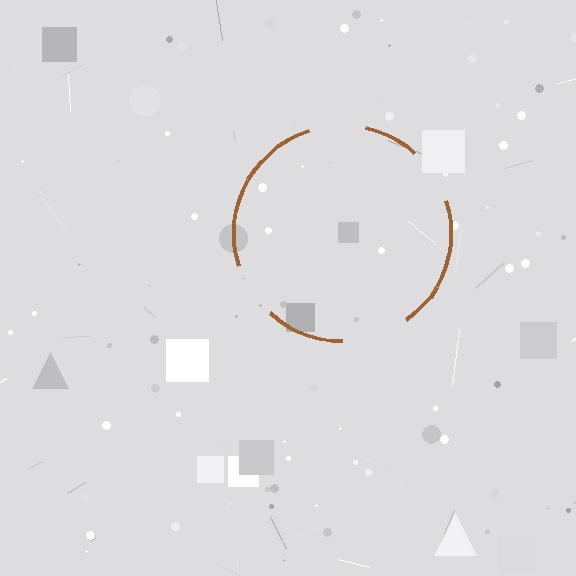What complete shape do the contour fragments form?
The contour fragments form a circle.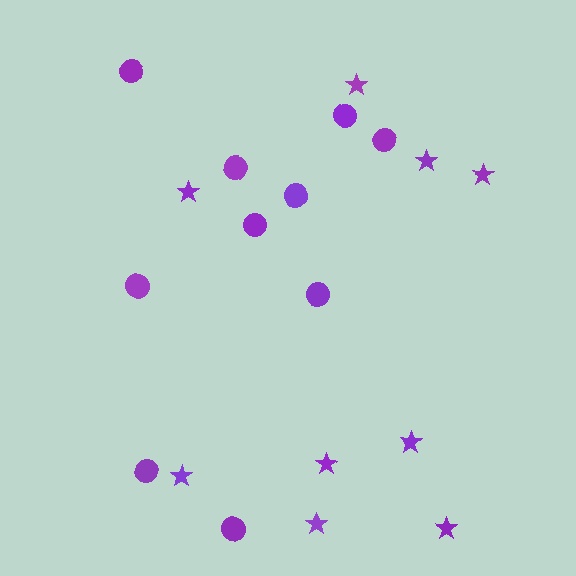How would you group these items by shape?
There are 2 groups: one group of circles (10) and one group of stars (9).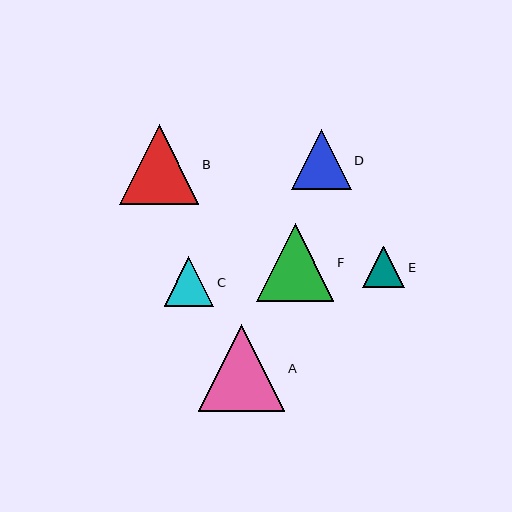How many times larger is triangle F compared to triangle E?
Triangle F is approximately 1.9 times the size of triangle E.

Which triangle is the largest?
Triangle A is the largest with a size of approximately 86 pixels.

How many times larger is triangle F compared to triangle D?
Triangle F is approximately 1.3 times the size of triangle D.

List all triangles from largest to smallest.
From largest to smallest: A, B, F, D, C, E.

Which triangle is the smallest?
Triangle E is the smallest with a size of approximately 42 pixels.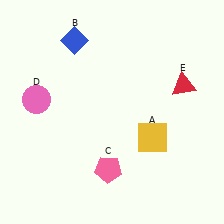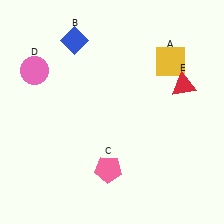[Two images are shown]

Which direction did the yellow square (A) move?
The yellow square (A) moved up.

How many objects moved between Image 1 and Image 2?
2 objects moved between the two images.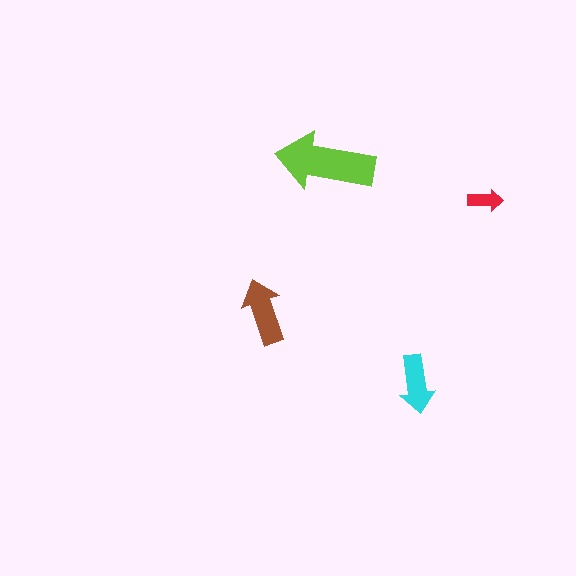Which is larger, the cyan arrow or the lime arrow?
The lime one.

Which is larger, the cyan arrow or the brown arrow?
The brown one.